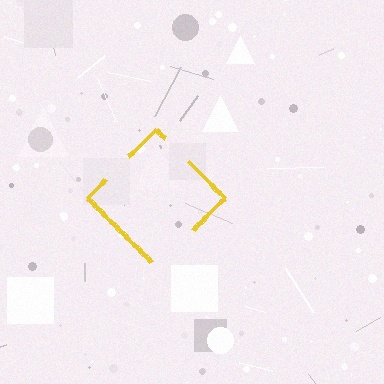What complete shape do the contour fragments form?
The contour fragments form a diamond.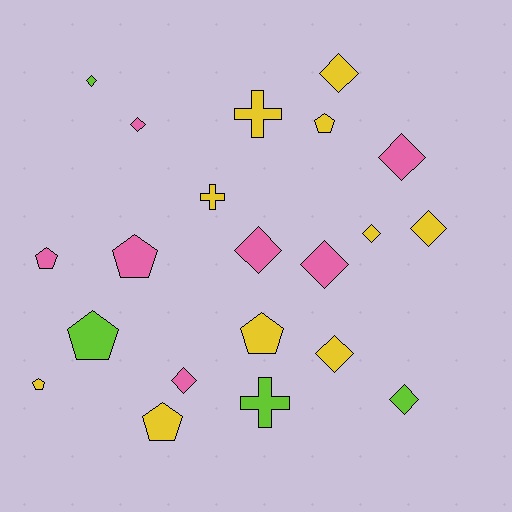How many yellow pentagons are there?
There are 4 yellow pentagons.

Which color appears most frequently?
Yellow, with 10 objects.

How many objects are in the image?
There are 21 objects.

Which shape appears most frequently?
Diamond, with 11 objects.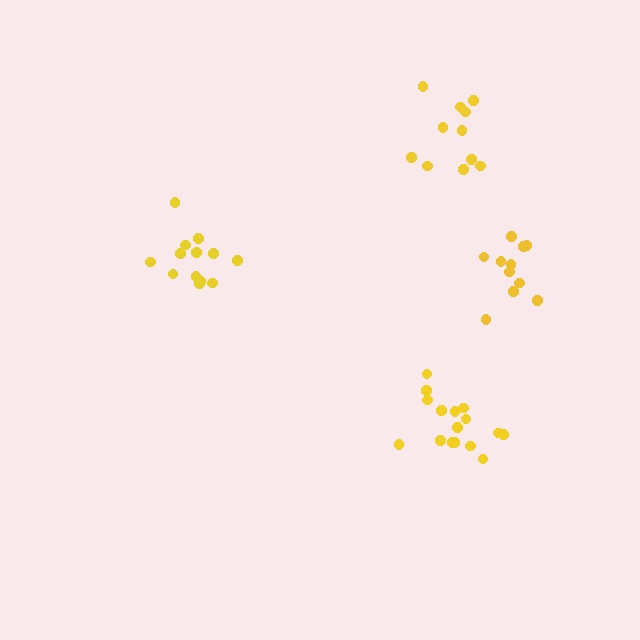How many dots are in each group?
Group 1: 11 dots, Group 2: 16 dots, Group 3: 11 dots, Group 4: 13 dots (51 total).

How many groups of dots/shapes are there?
There are 4 groups.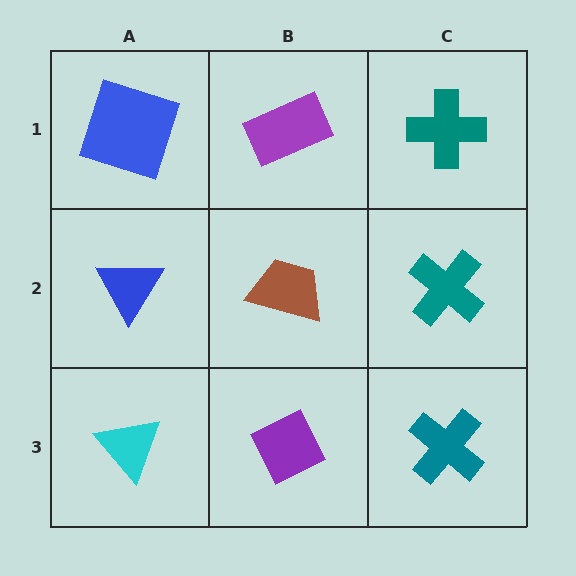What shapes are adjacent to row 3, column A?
A blue triangle (row 2, column A), a purple diamond (row 3, column B).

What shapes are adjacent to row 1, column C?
A teal cross (row 2, column C), a purple rectangle (row 1, column B).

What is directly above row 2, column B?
A purple rectangle.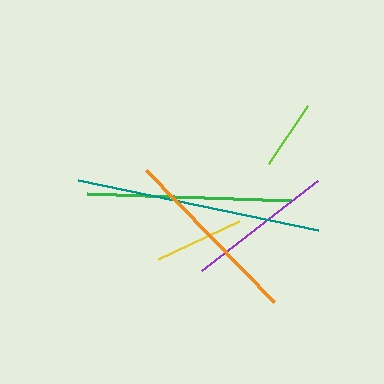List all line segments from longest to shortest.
From longest to shortest: teal, green, orange, purple, yellow, lime.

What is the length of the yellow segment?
The yellow segment is approximately 90 pixels long.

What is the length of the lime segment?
The lime segment is approximately 70 pixels long.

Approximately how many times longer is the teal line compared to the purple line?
The teal line is approximately 1.7 times the length of the purple line.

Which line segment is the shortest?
The lime line is the shortest at approximately 70 pixels.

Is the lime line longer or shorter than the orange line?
The orange line is longer than the lime line.